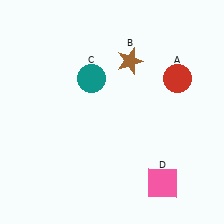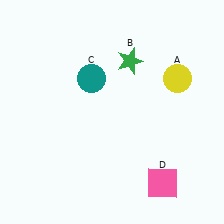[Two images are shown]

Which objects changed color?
A changed from red to yellow. B changed from brown to green.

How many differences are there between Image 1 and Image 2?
There are 2 differences between the two images.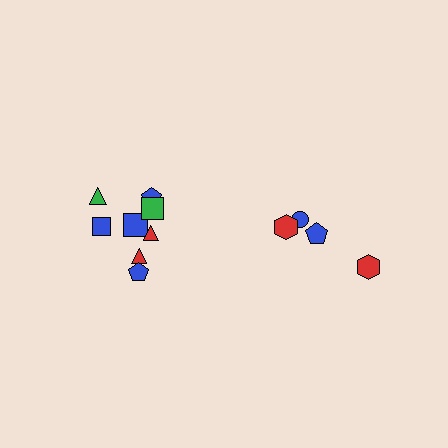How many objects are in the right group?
There are 4 objects.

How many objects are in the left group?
There are 8 objects.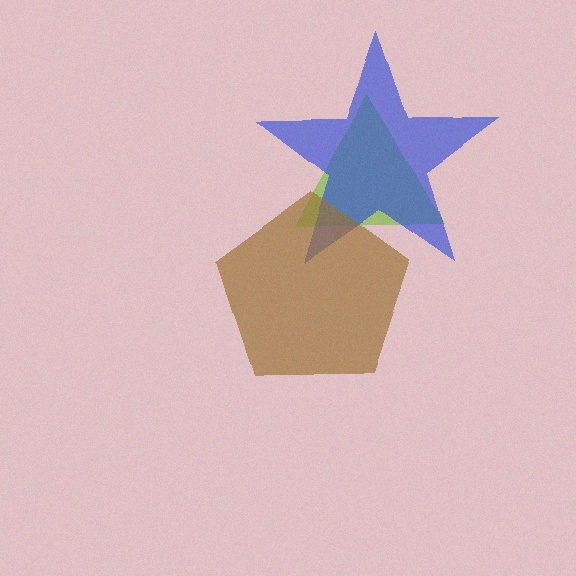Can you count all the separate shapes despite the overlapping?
Yes, there are 3 separate shapes.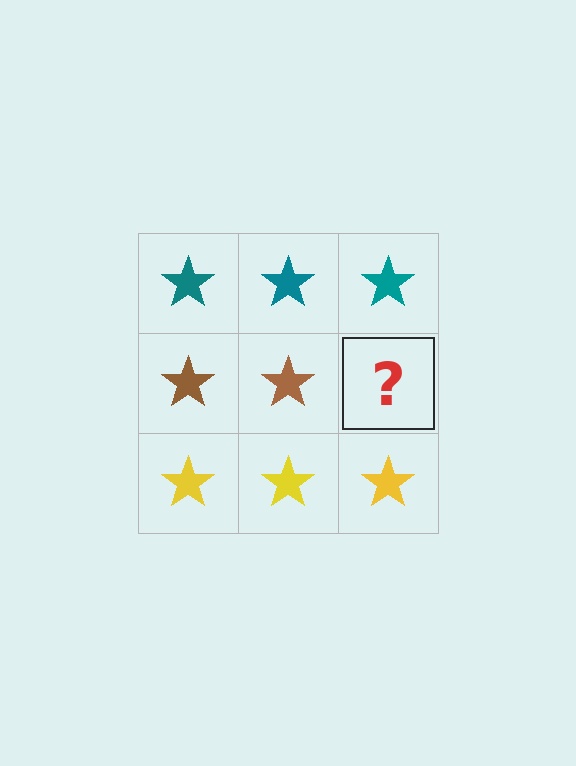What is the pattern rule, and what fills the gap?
The rule is that each row has a consistent color. The gap should be filled with a brown star.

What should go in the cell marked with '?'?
The missing cell should contain a brown star.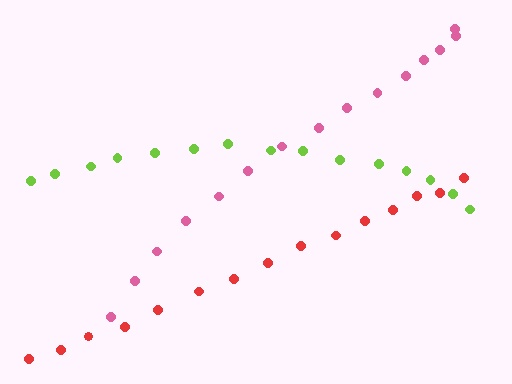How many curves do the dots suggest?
There are 3 distinct paths.